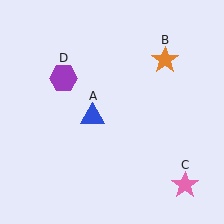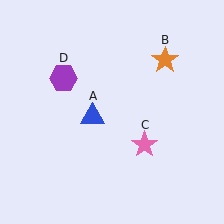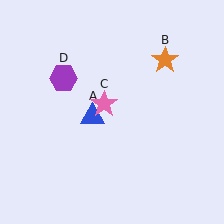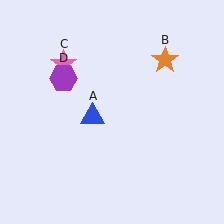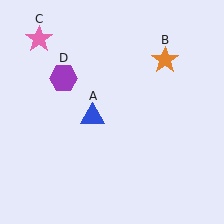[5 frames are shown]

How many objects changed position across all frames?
1 object changed position: pink star (object C).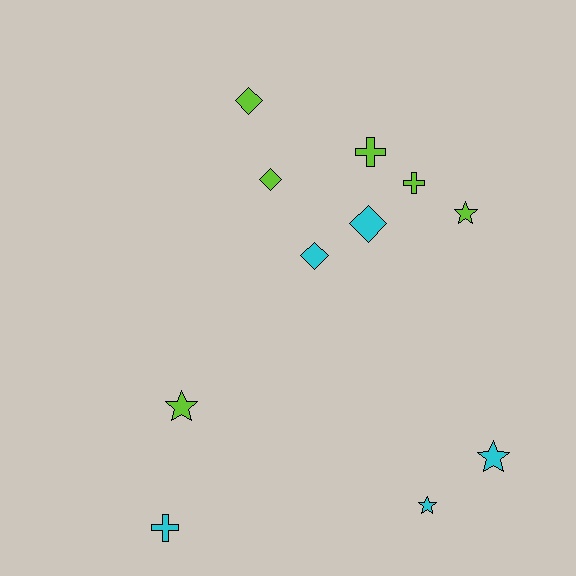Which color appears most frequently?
Lime, with 6 objects.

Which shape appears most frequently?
Star, with 4 objects.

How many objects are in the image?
There are 11 objects.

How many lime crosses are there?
There are 2 lime crosses.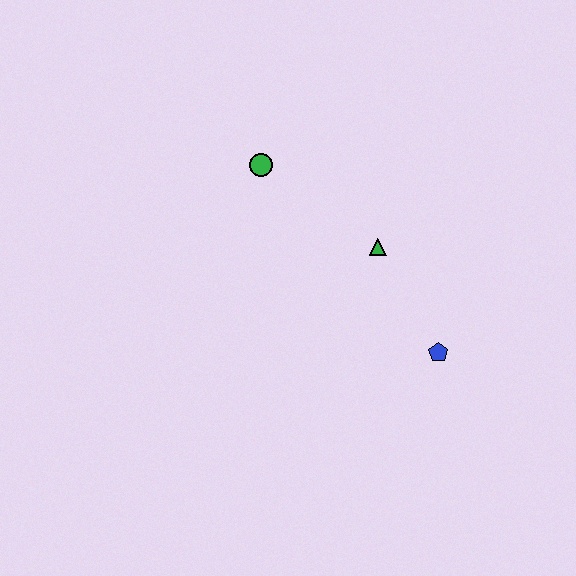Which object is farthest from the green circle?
The blue pentagon is farthest from the green circle.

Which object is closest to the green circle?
The green triangle is closest to the green circle.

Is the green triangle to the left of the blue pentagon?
Yes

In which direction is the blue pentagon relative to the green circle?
The blue pentagon is below the green circle.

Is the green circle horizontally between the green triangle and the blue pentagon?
No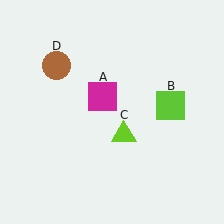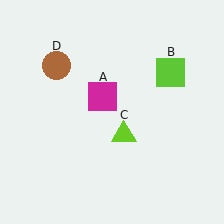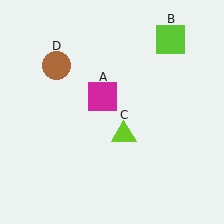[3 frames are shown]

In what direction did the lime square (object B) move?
The lime square (object B) moved up.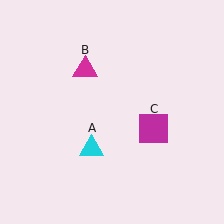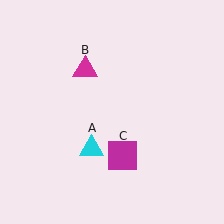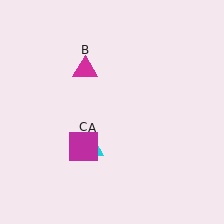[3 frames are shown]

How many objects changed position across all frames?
1 object changed position: magenta square (object C).